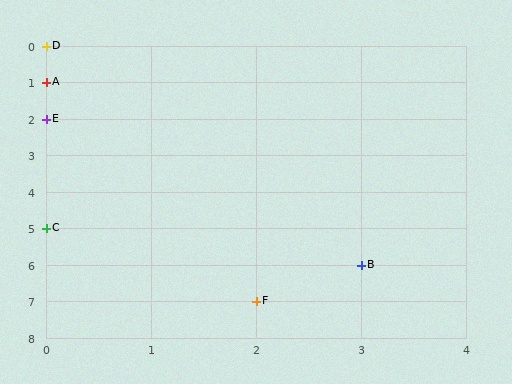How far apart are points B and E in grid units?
Points B and E are 3 columns and 4 rows apart (about 5.0 grid units diagonally).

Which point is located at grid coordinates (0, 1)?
Point A is at (0, 1).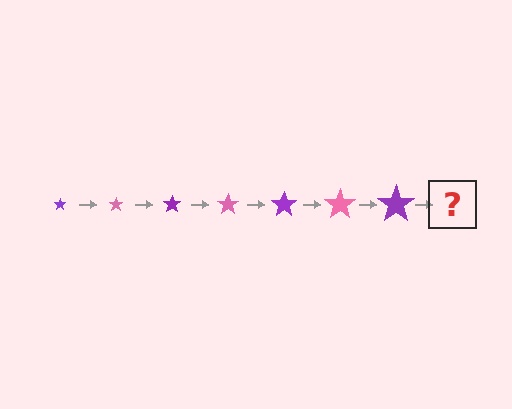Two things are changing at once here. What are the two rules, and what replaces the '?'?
The two rules are that the star grows larger each step and the color cycles through purple and pink. The '?' should be a pink star, larger than the previous one.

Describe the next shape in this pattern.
It should be a pink star, larger than the previous one.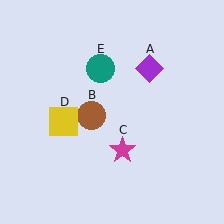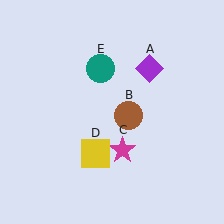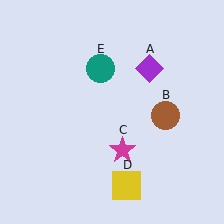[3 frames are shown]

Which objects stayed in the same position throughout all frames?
Purple diamond (object A) and magenta star (object C) and teal circle (object E) remained stationary.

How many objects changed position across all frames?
2 objects changed position: brown circle (object B), yellow square (object D).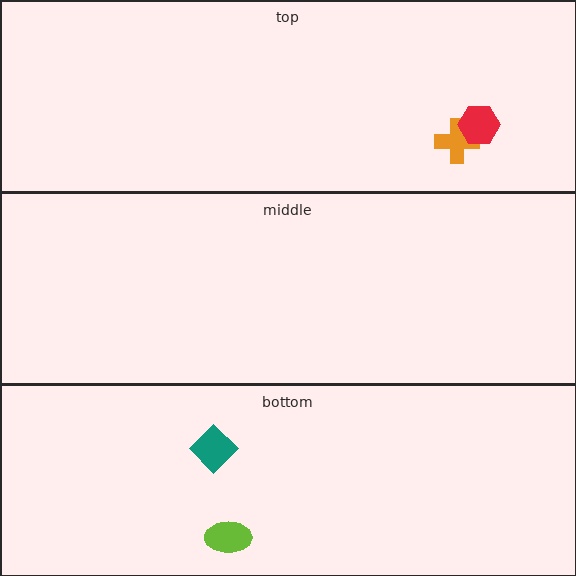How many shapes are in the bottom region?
2.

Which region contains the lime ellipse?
The bottom region.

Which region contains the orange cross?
The top region.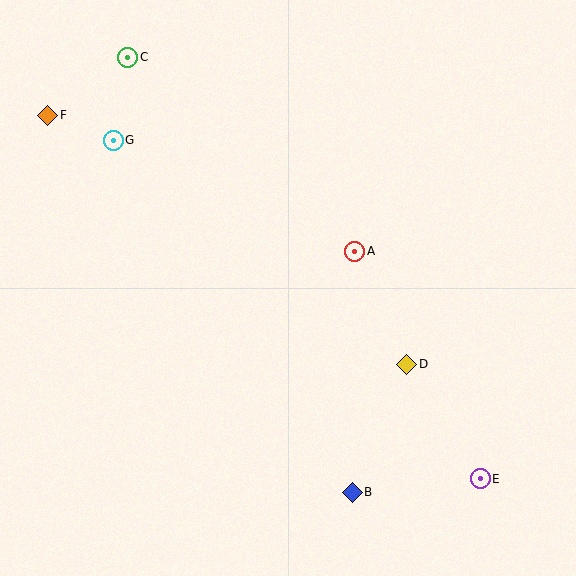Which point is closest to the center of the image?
Point A at (355, 251) is closest to the center.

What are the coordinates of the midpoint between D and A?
The midpoint between D and A is at (381, 308).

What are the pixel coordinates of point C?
Point C is at (128, 57).